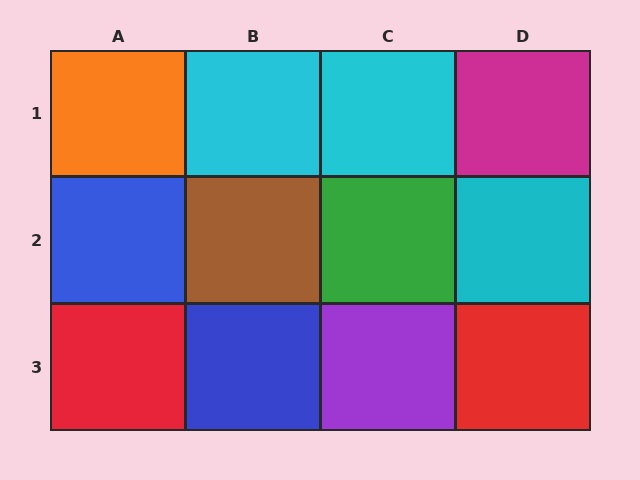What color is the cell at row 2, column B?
Brown.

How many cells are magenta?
1 cell is magenta.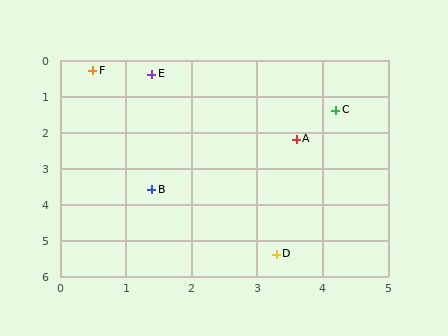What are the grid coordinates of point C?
Point C is at approximately (4.2, 1.4).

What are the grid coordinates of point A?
Point A is at approximately (3.6, 2.2).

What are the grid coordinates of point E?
Point E is at approximately (1.4, 0.4).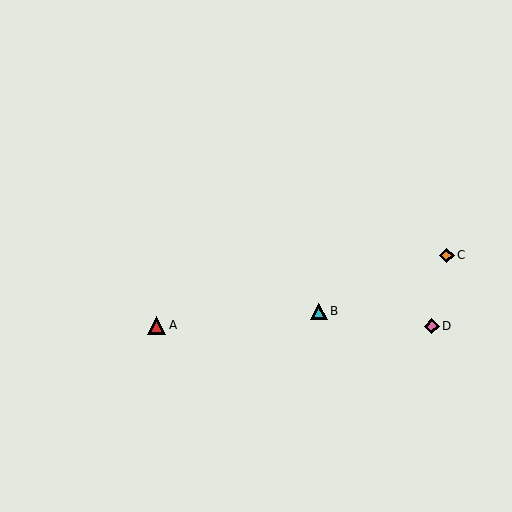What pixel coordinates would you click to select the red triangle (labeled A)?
Click at (157, 325) to select the red triangle A.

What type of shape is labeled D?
Shape D is a pink diamond.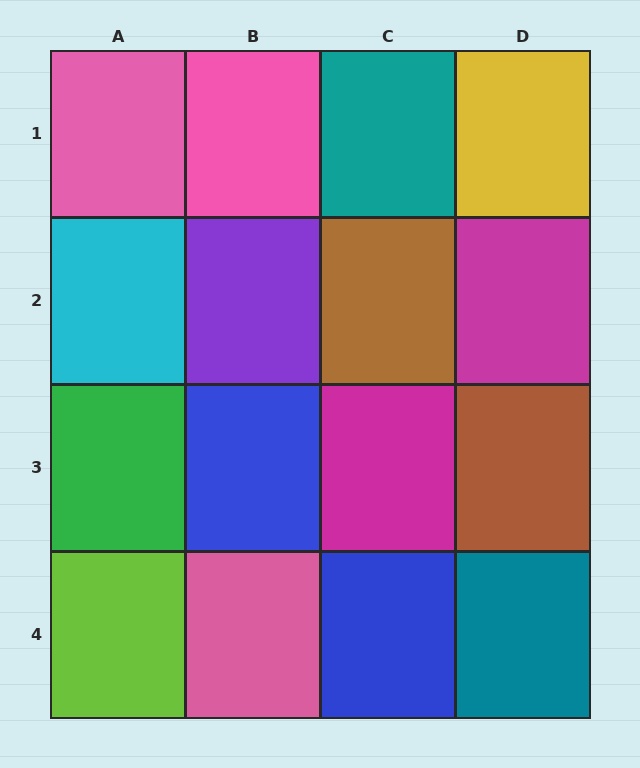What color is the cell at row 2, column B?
Purple.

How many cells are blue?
2 cells are blue.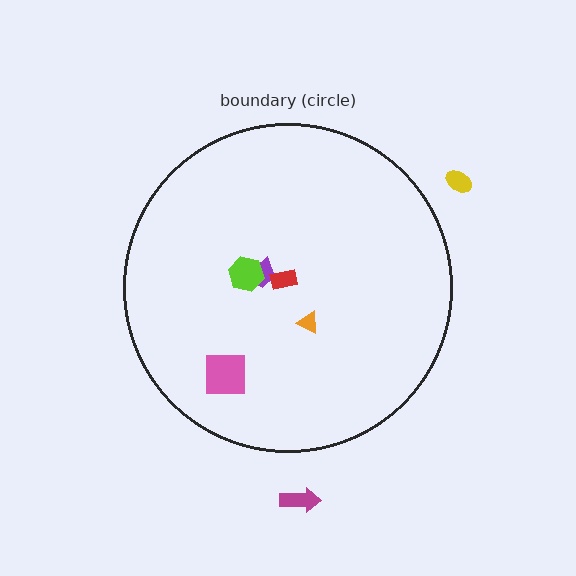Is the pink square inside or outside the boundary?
Inside.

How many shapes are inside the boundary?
5 inside, 2 outside.